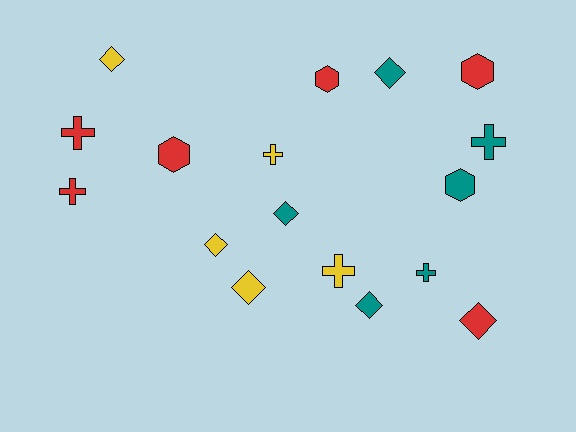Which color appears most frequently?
Teal, with 6 objects.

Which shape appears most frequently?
Diamond, with 7 objects.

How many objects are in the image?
There are 17 objects.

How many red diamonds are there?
There is 1 red diamond.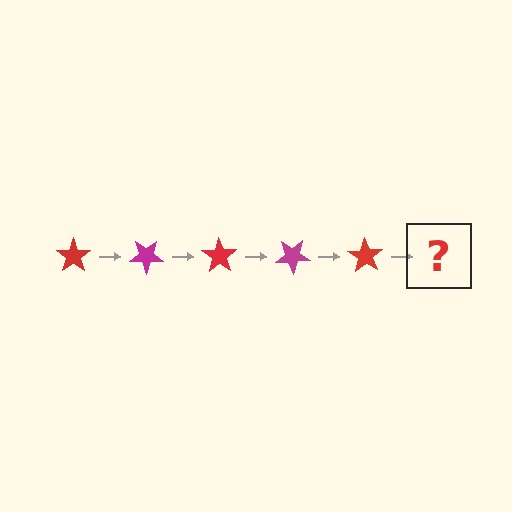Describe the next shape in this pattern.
It should be a magenta star, rotated 175 degrees from the start.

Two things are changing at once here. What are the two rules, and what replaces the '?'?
The two rules are that it rotates 35 degrees each step and the color cycles through red and magenta. The '?' should be a magenta star, rotated 175 degrees from the start.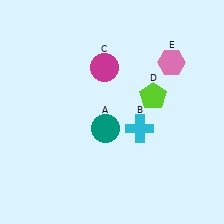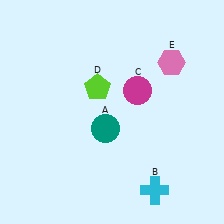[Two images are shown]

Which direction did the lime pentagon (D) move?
The lime pentagon (D) moved left.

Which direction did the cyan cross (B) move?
The cyan cross (B) moved down.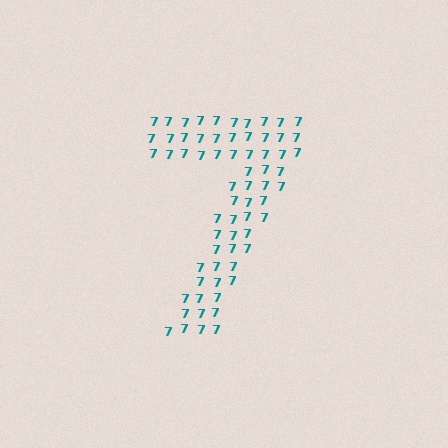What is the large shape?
The large shape is the digit 7.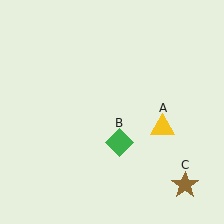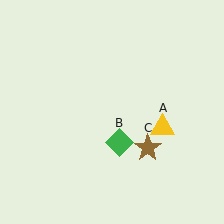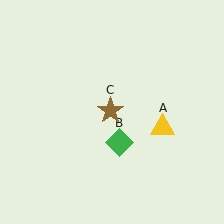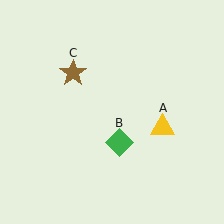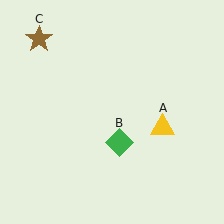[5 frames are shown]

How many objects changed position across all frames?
1 object changed position: brown star (object C).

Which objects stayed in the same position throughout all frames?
Yellow triangle (object A) and green diamond (object B) remained stationary.